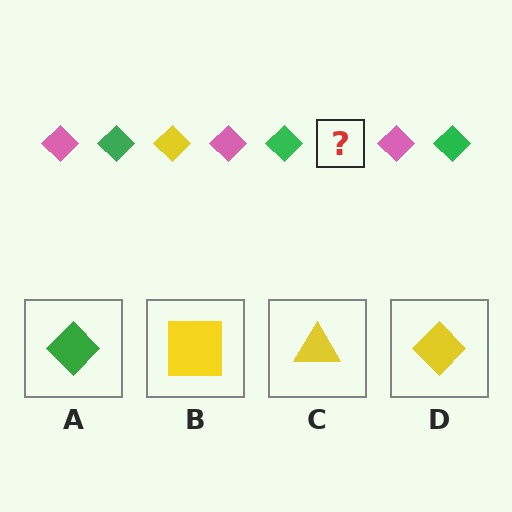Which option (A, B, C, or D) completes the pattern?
D.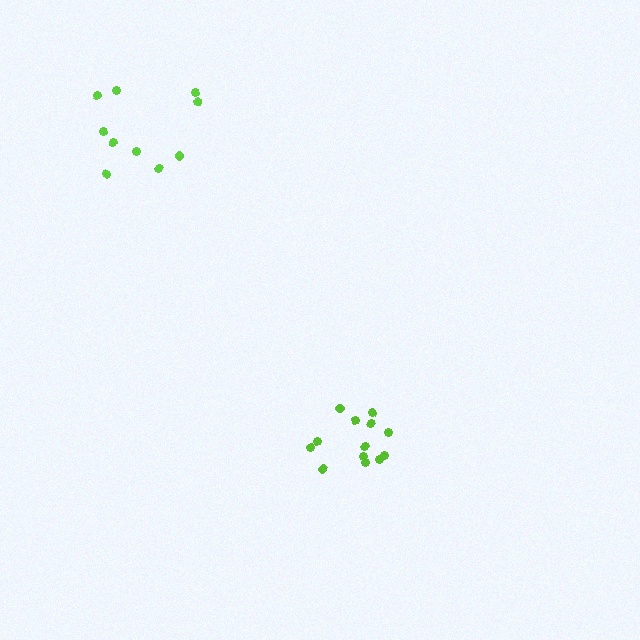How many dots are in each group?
Group 1: 13 dots, Group 2: 10 dots (23 total).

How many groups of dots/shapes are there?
There are 2 groups.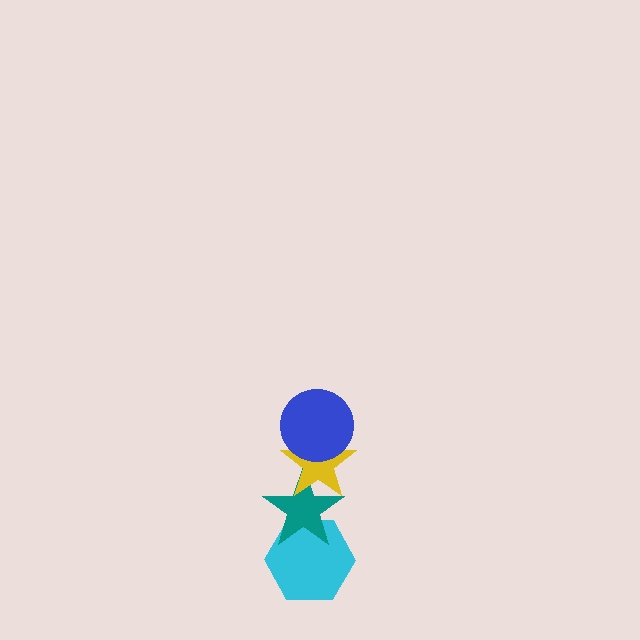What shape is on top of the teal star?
The yellow star is on top of the teal star.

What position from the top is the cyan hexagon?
The cyan hexagon is 4th from the top.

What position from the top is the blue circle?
The blue circle is 1st from the top.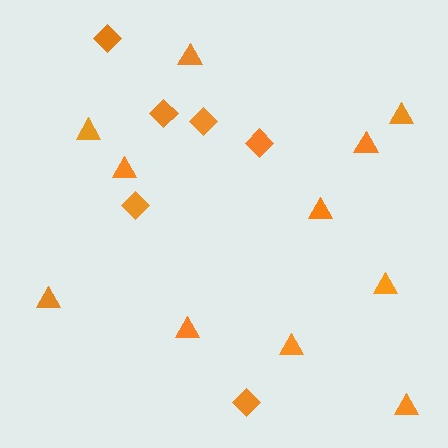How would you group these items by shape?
There are 2 groups: one group of triangles (11) and one group of diamonds (6).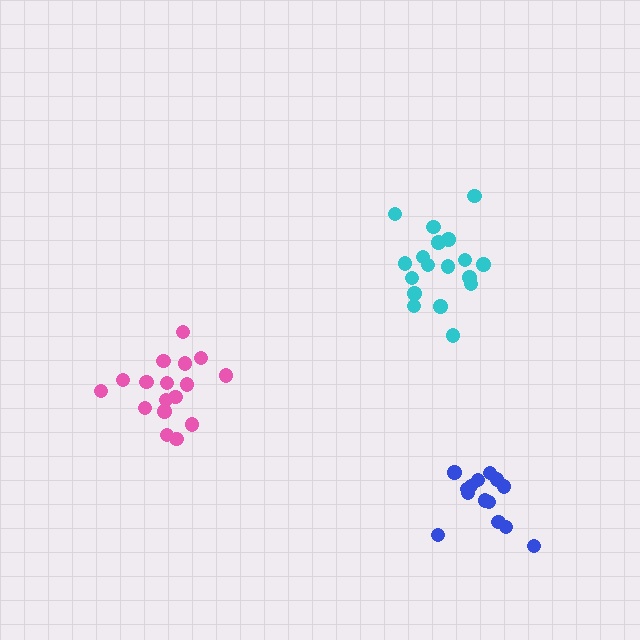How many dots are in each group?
Group 1: 18 dots, Group 2: 17 dots, Group 3: 14 dots (49 total).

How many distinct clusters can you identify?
There are 3 distinct clusters.